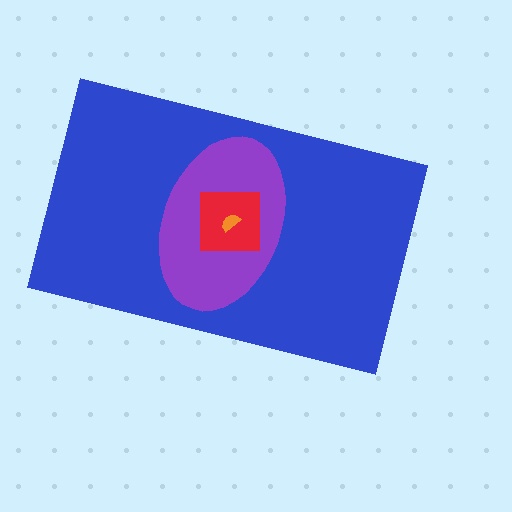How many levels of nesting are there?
4.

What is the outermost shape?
The blue rectangle.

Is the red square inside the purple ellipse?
Yes.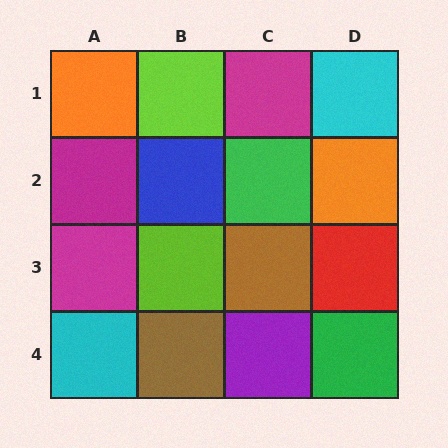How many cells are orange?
2 cells are orange.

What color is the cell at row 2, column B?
Blue.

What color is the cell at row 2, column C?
Green.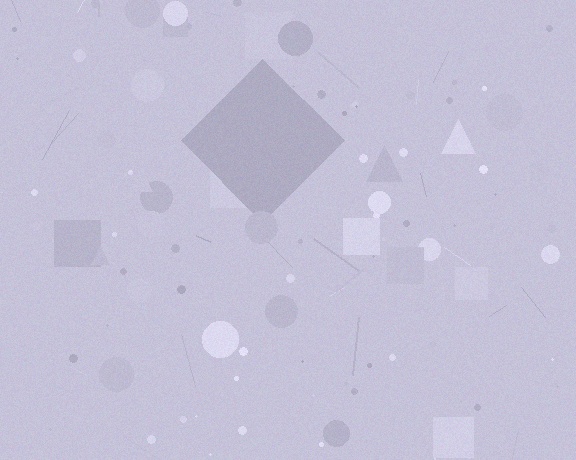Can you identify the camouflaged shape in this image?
The camouflaged shape is a diamond.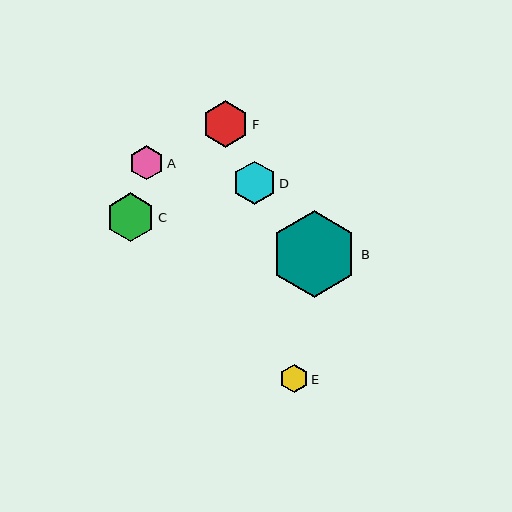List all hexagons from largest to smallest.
From largest to smallest: B, C, F, D, A, E.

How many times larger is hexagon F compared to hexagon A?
Hexagon F is approximately 1.3 times the size of hexagon A.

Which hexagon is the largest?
Hexagon B is the largest with a size of approximately 88 pixels.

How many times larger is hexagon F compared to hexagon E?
Hexagon F is approximately 1.6 times the size of hexagon E.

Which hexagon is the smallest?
Hexagon E is the smallest with a size of approximately 28 pixels.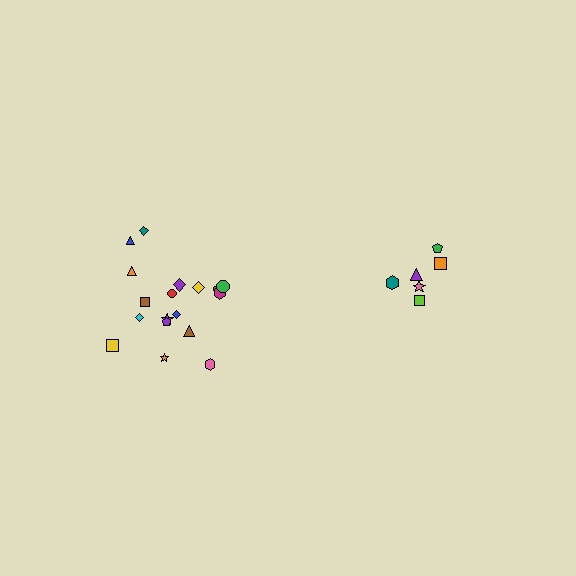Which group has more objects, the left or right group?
The left group.